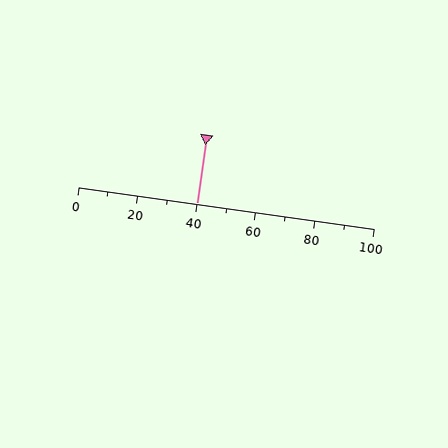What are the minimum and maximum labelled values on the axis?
The axis runs from 0 to 100.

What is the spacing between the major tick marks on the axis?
The major ticks are spaced 20 apart.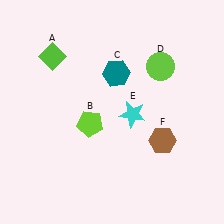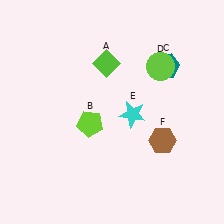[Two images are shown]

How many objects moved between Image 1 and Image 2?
2 objects moved between the two images.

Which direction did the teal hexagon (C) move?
The teal hexagon (C) moved right.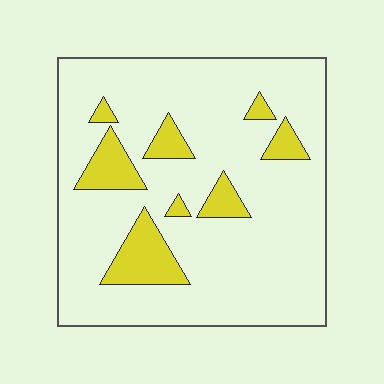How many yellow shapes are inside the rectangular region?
8.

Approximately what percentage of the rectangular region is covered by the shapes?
Approximately 15%.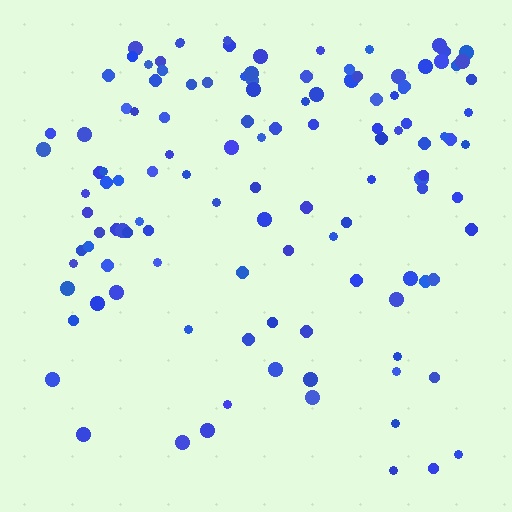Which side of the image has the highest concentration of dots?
The top.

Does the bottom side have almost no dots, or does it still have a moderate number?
Still a moderate number, just noticeably fewer than the top.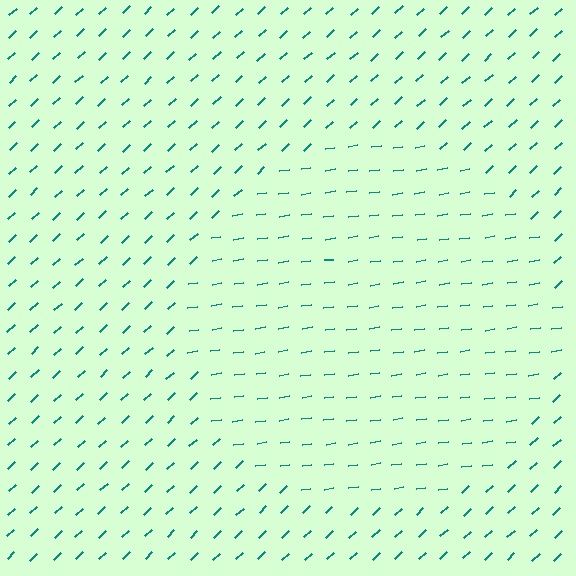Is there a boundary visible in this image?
Yes, there is a texture boundary formed by a change in line orientation.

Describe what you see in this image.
The image is filled with small teal line segments. A circle region in the image has lines oriented differently from the surrounding lines, creating a visible texture boundary.